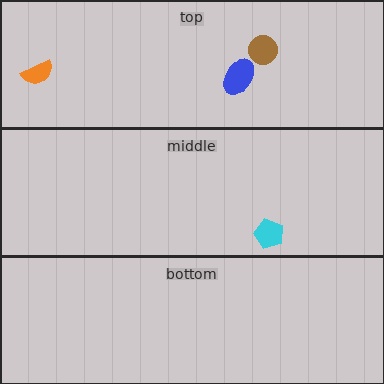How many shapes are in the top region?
3.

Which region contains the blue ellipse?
The top region.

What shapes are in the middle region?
The cyan pentagon.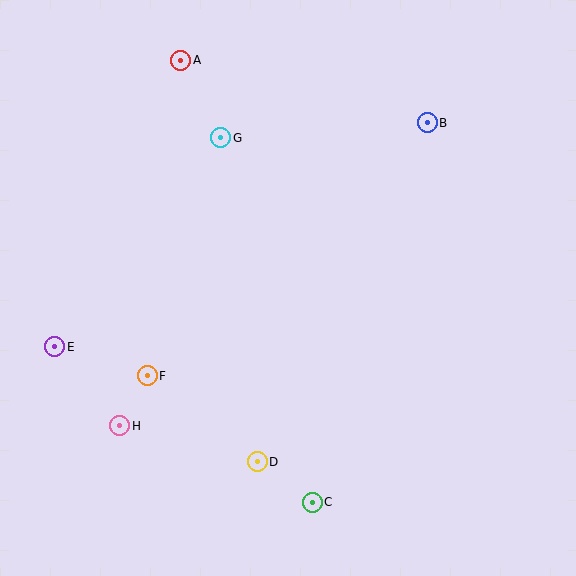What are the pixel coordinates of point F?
Point F is at (147, 376).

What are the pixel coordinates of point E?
Point E is at (55, 347).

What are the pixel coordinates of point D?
Point D is at (257, 462).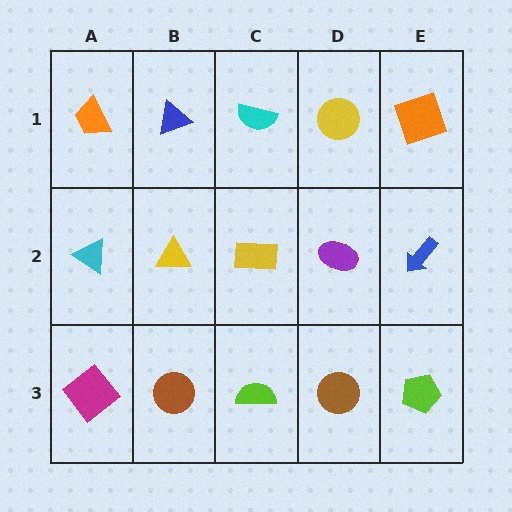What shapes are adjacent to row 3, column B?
A yellow triangle (row 2, column B), a magenta diamond (row 3, column A), a lime semicircle (row 3, column C).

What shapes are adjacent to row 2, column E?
An orange square (row 1, column E), a lime pentagon (row 3, column E), a purple ellipse (row 2, column D).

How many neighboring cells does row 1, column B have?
3.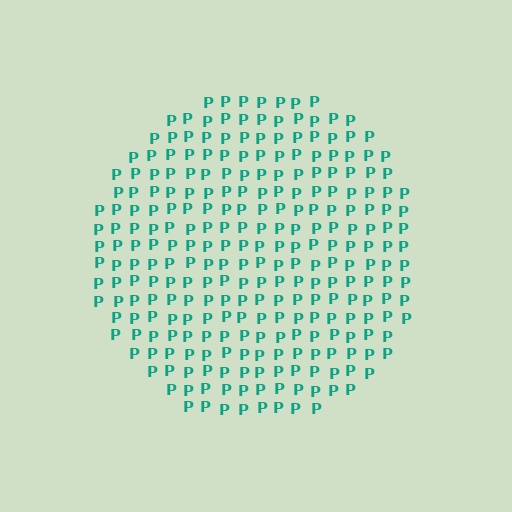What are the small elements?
The small elements are letter P's.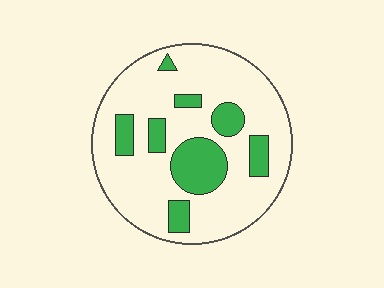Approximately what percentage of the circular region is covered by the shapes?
Approximately 20%.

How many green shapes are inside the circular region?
8.